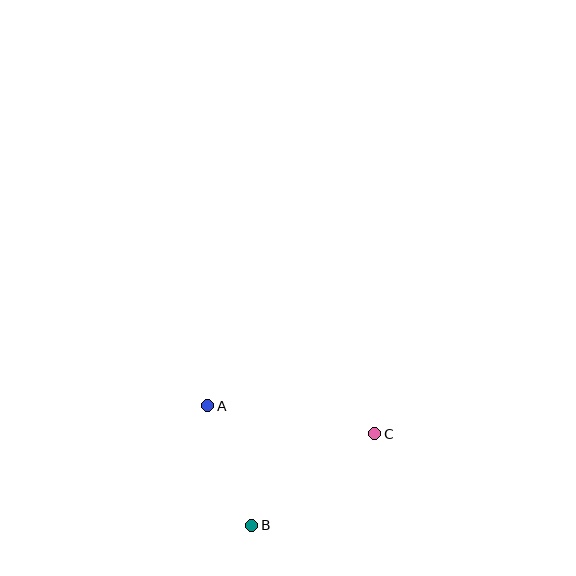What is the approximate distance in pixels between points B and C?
The distance between B and C is approximately 153 pixels.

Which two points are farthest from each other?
Points A and C are farthest from each other.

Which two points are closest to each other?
Points A and B are closest to each other.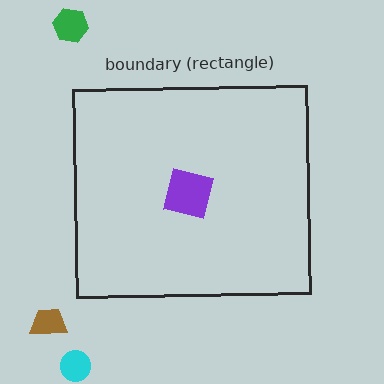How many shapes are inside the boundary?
1 inside, 3 outside.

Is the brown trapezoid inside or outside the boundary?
Outside.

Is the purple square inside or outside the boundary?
Inside.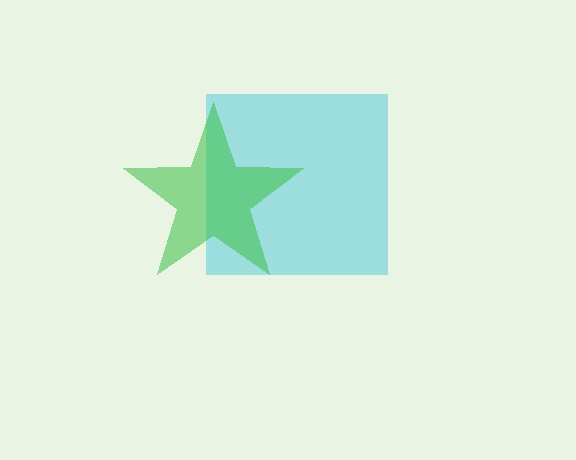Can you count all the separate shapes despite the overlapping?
Yes, there are 2 separate shapes.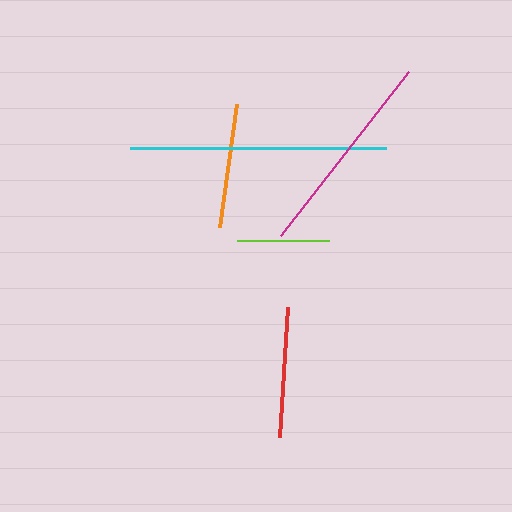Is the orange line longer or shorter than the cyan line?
The cyan line is longer than the orange line.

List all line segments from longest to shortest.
From longest to shortest: cyan, magenta, red, orange, lime.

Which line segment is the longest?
The cyan line is the longest at approximately 257 pixels.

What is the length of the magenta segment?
The magenta segment is approximately 209 pixels long.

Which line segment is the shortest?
The lime line is the shortest at approximately 92 pixels.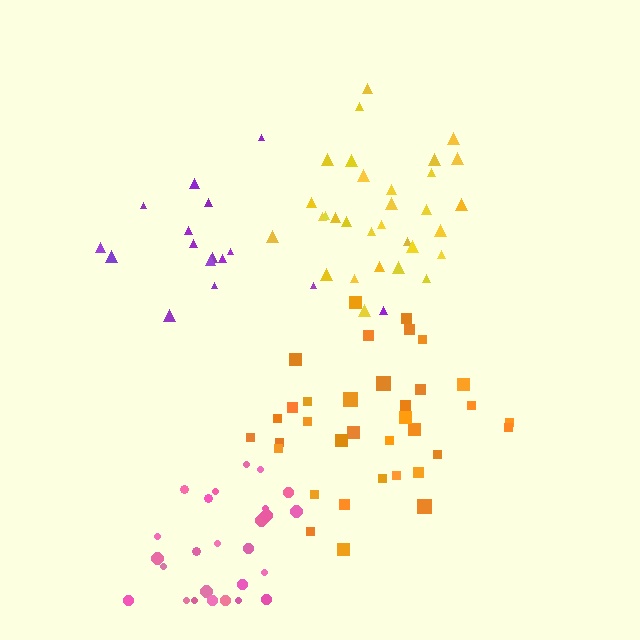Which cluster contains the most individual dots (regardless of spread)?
Orange (35).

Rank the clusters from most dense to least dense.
pink, orange, yellow, purple.